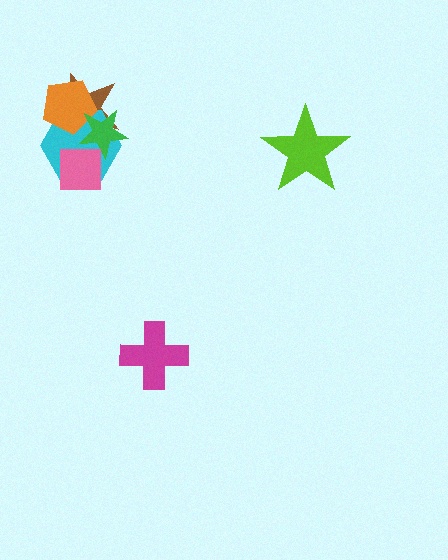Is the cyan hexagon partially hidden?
Yes, it is partially covered by another shape.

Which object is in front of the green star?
The pink square is in front of the green star.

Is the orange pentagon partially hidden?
Yes, it is partially covered by another shape.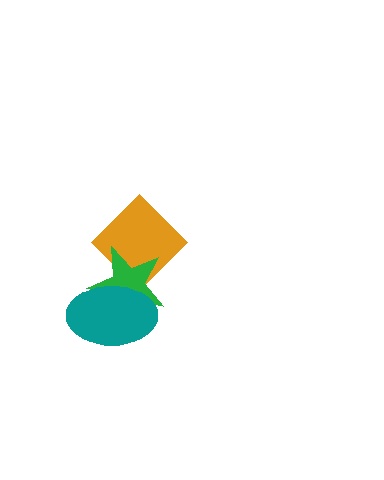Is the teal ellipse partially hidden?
No, no other shape covers it.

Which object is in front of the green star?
The teal ellipse is in front of the green star.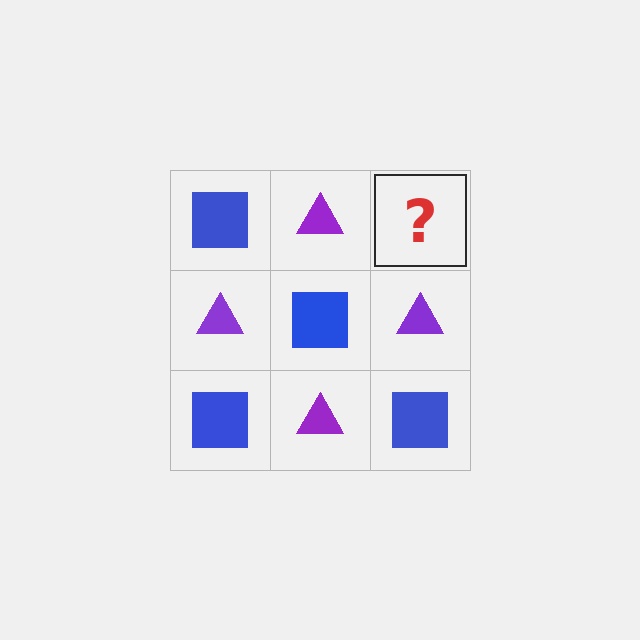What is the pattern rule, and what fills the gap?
The rule is that it alternates blue square and purple triangle in a checkerboard pattern. The gap should be filled with a blue square.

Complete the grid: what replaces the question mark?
The question mark should be replaced with a blue square.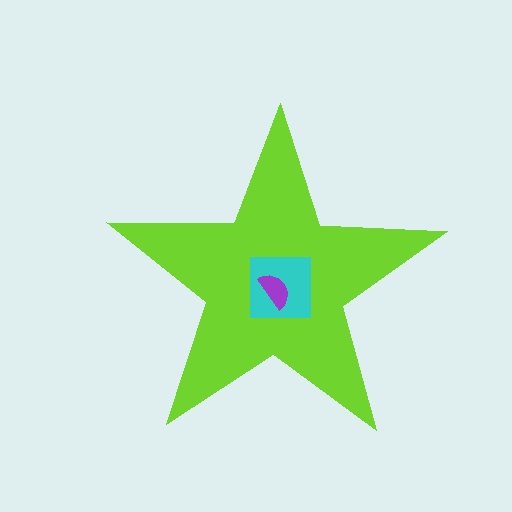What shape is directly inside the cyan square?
The purple semicircle.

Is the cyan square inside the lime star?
Yes.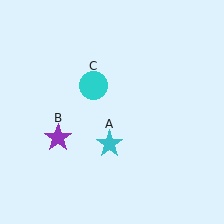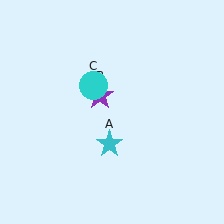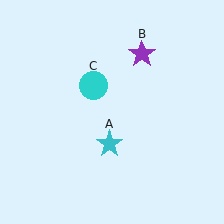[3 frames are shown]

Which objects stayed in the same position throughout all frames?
Cyan star (object A) and cyan circle (object C) remained stationary.